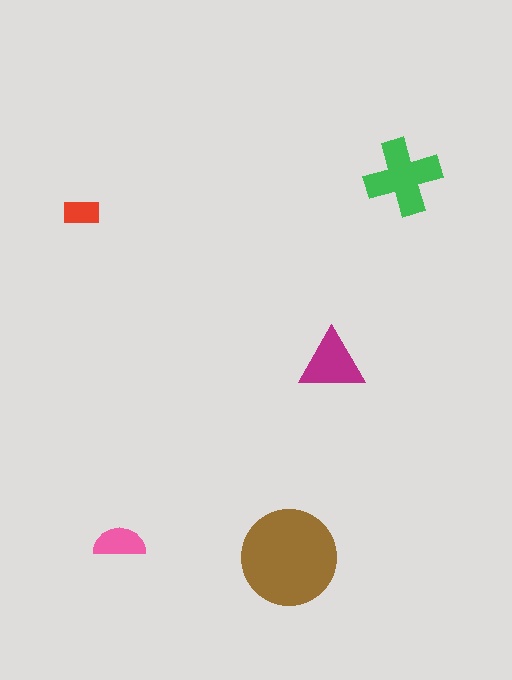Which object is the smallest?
The red rectangle.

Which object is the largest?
The brown circle.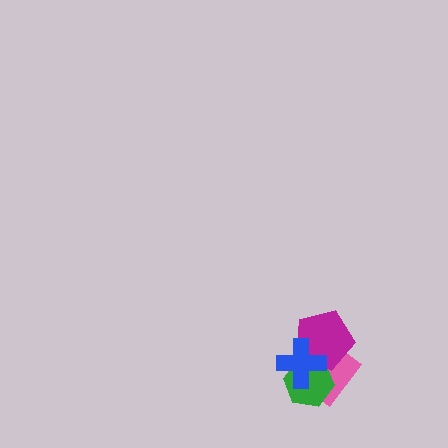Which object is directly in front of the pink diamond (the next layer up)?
The green hexagon is directly in front of the pink diamond.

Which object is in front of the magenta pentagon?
The blue cross is in front of the magenta pentagon.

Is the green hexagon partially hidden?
Yes, it is partially covered by another shape.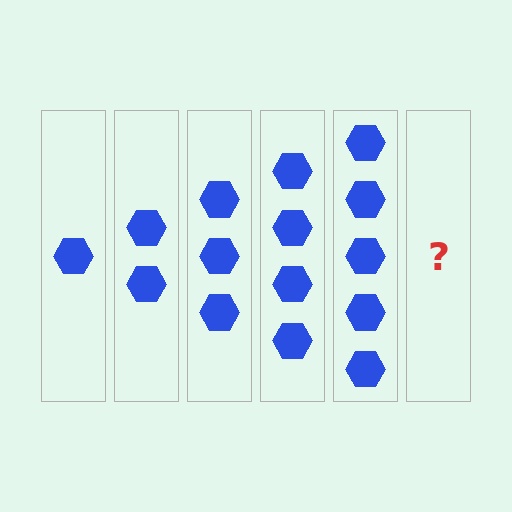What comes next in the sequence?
The next element should be 6 hexagons.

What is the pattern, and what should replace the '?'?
The pattern is that each step adds one more hexagon. The '?' should be 6 hexagons.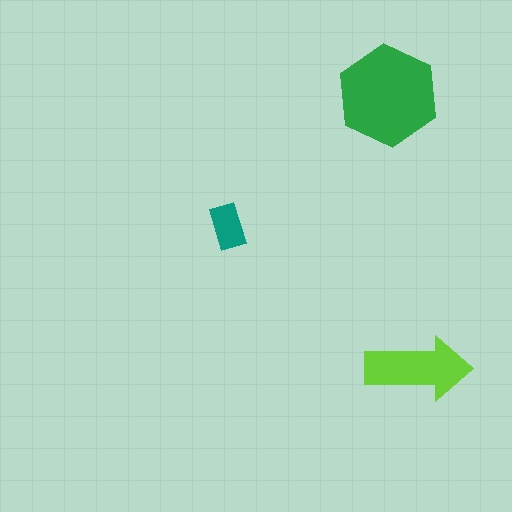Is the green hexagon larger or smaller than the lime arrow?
Larger.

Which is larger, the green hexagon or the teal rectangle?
The green hexagon.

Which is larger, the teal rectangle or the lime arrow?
The lime arrow.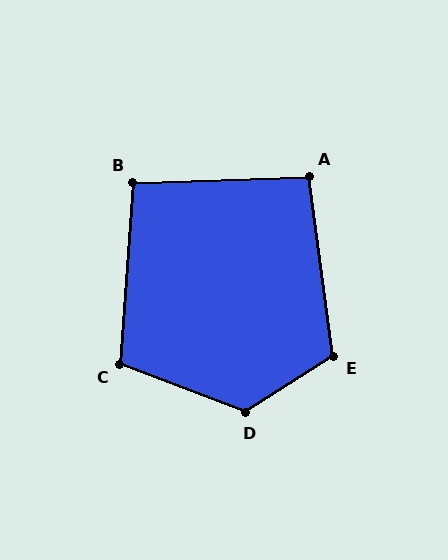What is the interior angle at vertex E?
Approximately 114 degrees (obtuse).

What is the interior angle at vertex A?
Approximately 96 degrees (obtuse).